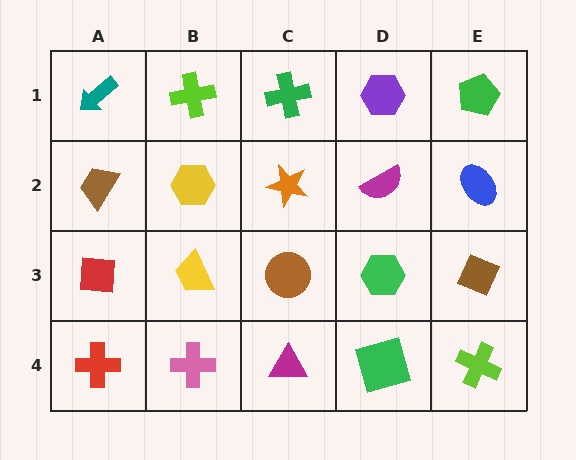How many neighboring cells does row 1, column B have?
3.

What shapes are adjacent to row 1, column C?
An orange star (row 2, column C), a lime cross (row 1, column B), a purple hexagon (row 1, column D).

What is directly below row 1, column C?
An orange star.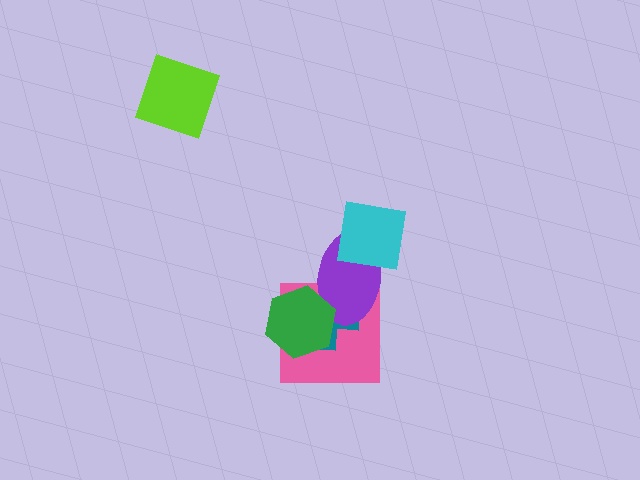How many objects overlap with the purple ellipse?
4 objects overlap with the purple ellipse.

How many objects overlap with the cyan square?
1 object overlaps with the cyan square.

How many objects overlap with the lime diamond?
0 objects overlap with the lime diamond.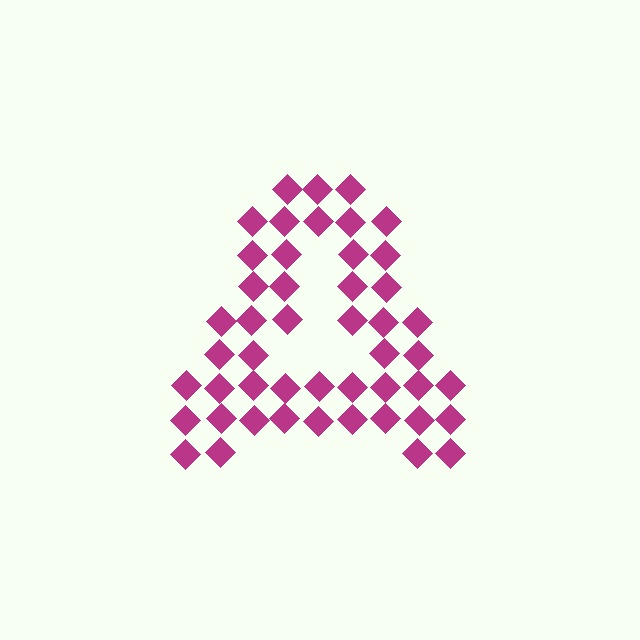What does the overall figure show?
The overall figure shows the letter A.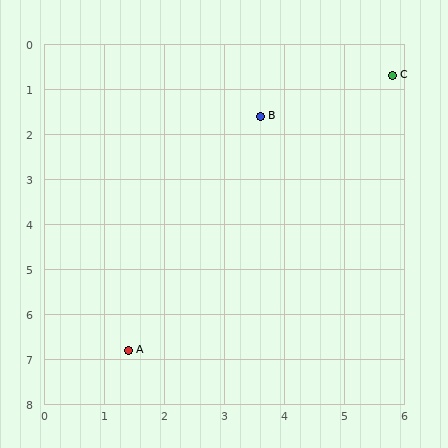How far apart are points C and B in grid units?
Points C and B are about 2.4 grid units apart.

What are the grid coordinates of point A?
Point A is at approximately (1.4, 6.8).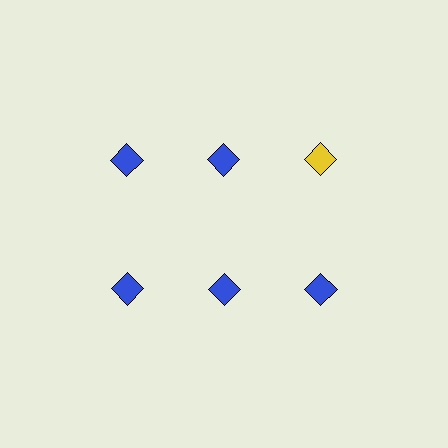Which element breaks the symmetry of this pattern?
The yellow diamond in the top row, center column breaks the symmetry. All other shapes are blue diamonds.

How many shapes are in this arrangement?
There are 6 shapes arranged in a grid pattern.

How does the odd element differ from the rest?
It has a different color: yellow instead of blue.